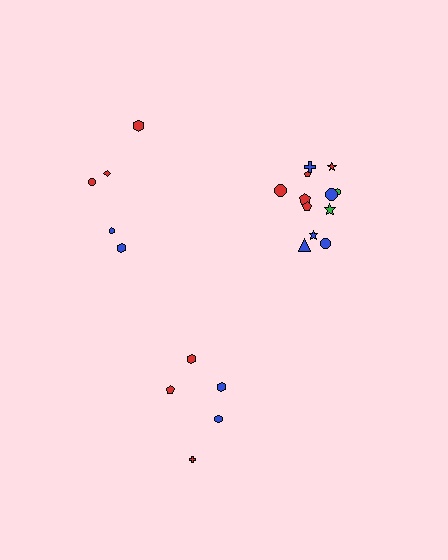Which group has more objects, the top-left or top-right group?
The top-right group.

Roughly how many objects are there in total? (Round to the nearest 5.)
Roughly 20 objects in total.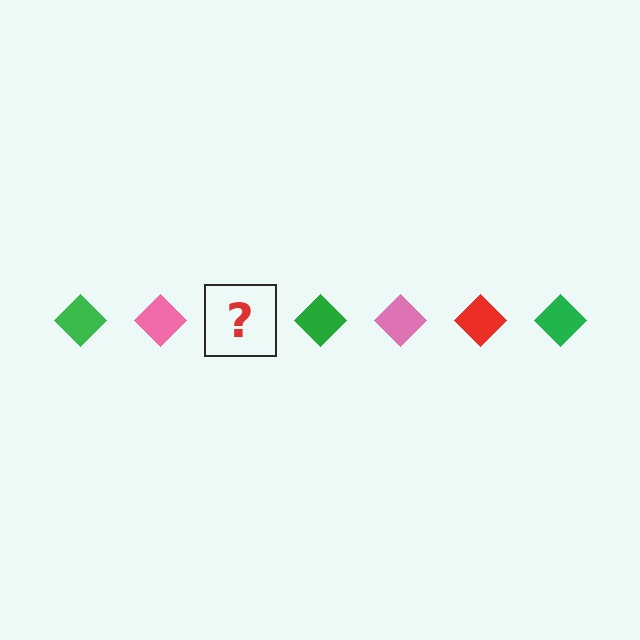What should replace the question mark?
The question mark should be replaced with a red diamond.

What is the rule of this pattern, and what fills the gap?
The rule is that the pattern cycles through green, pink, red diamonds. The gap should be filled with a red diamond.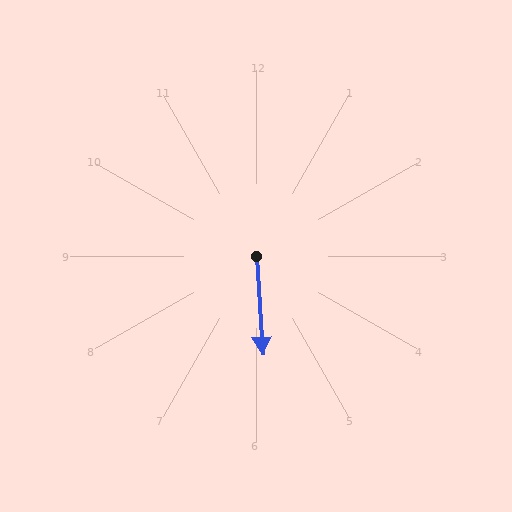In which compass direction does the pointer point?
South.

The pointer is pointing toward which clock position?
Roughly 6 o'clock.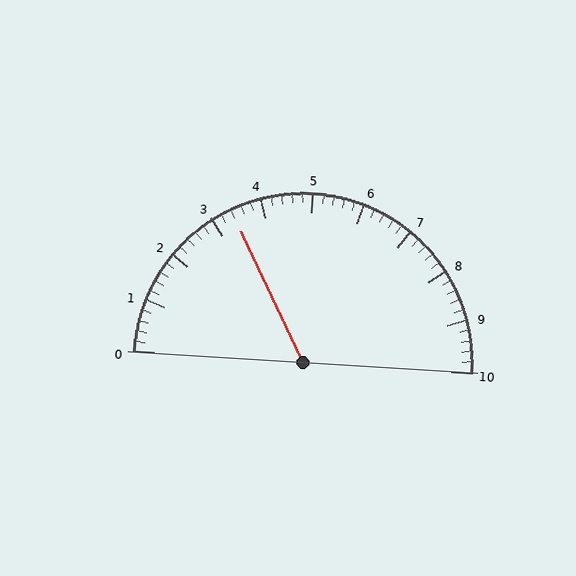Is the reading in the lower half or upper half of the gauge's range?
The reading is in the lower half of the range (0 to 10).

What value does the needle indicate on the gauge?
The needle indicates approximately 3.4.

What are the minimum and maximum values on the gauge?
The gauge ranges from 0 to 10.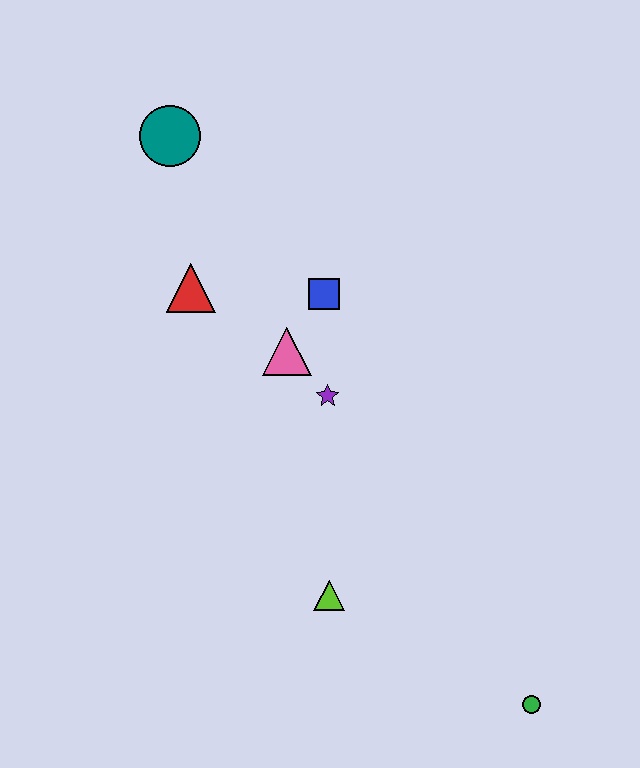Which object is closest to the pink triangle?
The purple star is closest to the pink triangle.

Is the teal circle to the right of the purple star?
No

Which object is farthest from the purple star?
The green circle is farthest from the purple star.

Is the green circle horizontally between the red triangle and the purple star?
No